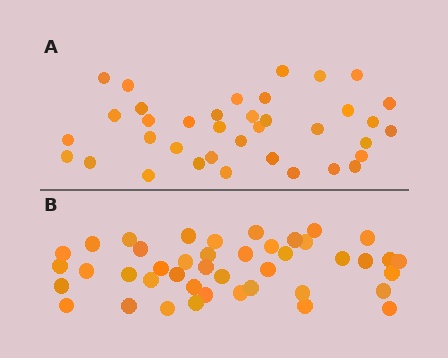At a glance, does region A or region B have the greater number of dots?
Region B (the bottom region) has more dots.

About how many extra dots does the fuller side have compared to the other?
Region B has about 6 more dots than region A.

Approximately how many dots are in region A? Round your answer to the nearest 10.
About 40 dots. (The exact count is 37, which rounds to 40.)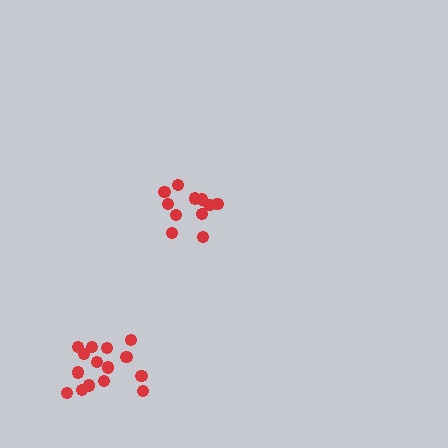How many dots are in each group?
Group 1: 11 dots, Group 2: 15 dots (26 total).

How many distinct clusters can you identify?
There are 2 distinct clusters.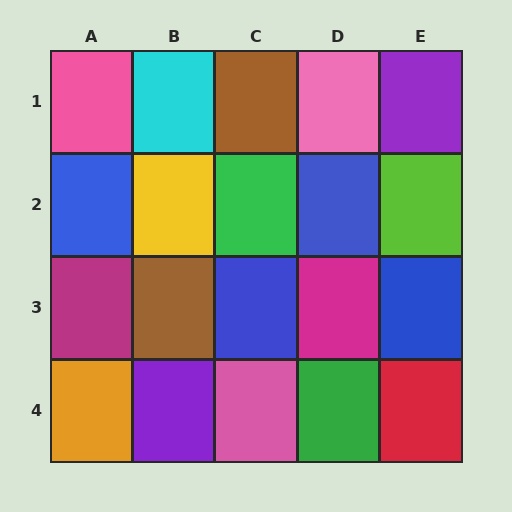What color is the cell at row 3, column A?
Magenta.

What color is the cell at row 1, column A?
Pink.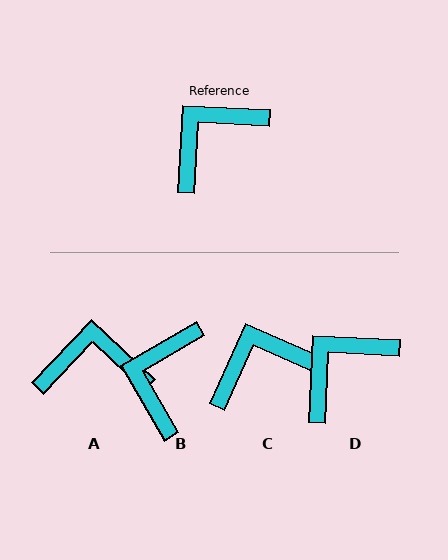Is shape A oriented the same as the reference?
No, it is off by about 41 degrees.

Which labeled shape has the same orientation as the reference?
D.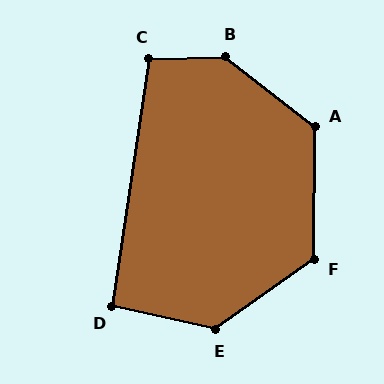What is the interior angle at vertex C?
Approximately 101 degrees (obtuse).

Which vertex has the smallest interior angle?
D, at approximately 94 degrees.